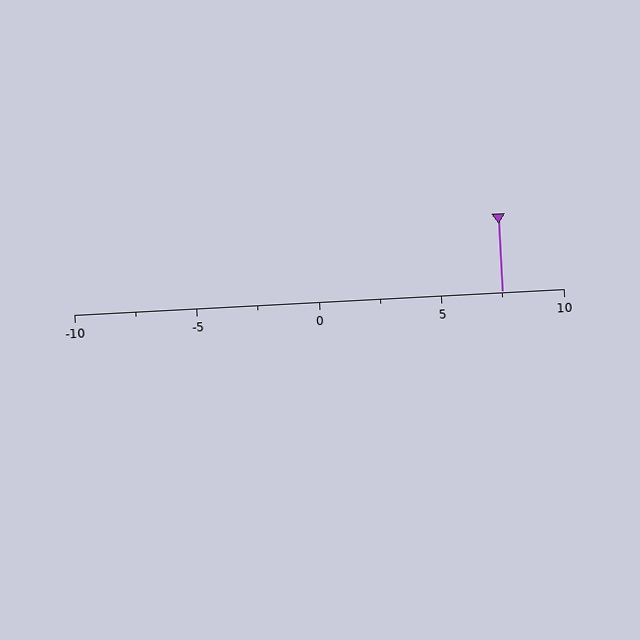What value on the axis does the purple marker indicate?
The marker indicates approximately 7.5.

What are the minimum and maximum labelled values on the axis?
The axis runs from -10 to 10.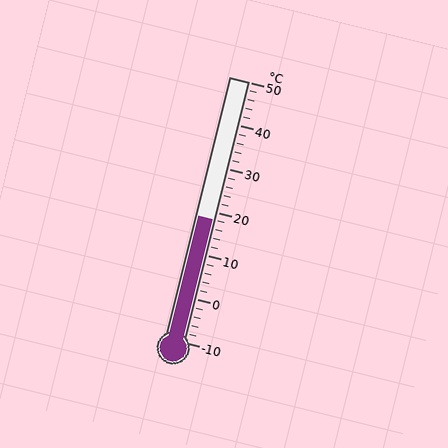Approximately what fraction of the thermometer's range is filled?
The thermometer is filled to approximately 45% of its range.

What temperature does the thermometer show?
The thermometer shows approximately 18°C.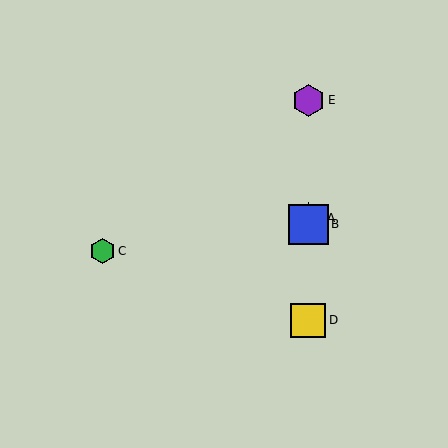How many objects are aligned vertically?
4 objects (A, B, D, E) are aligned vertically.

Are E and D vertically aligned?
Yes, both are at x≈308.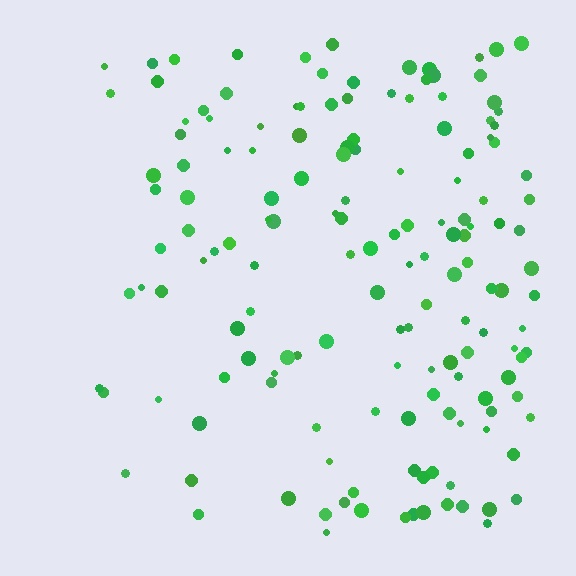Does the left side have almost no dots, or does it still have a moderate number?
Still a moderate number, just noticeably fewer than the right.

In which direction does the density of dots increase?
From left to right, with the right side densest.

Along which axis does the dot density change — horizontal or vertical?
Horizontal.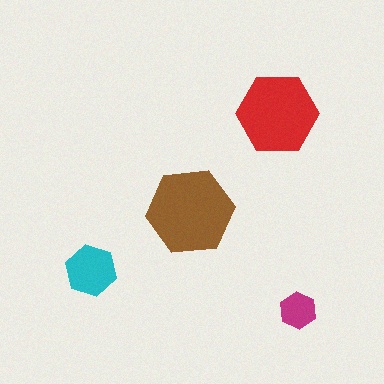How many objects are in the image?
There are 4 objects in the image.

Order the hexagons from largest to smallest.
the brown one, the red one, the cyan one, the magenta one.